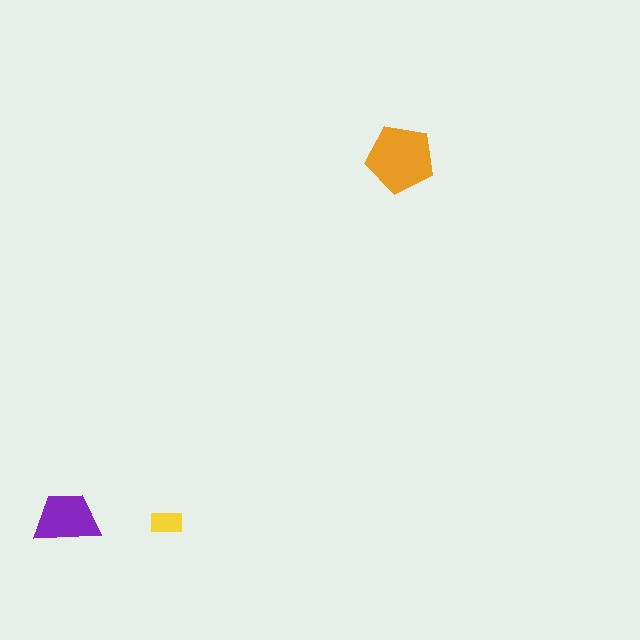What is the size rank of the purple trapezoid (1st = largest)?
2nd.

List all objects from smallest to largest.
The yellow rectangle, the purple trapezoid, the orange pentagon.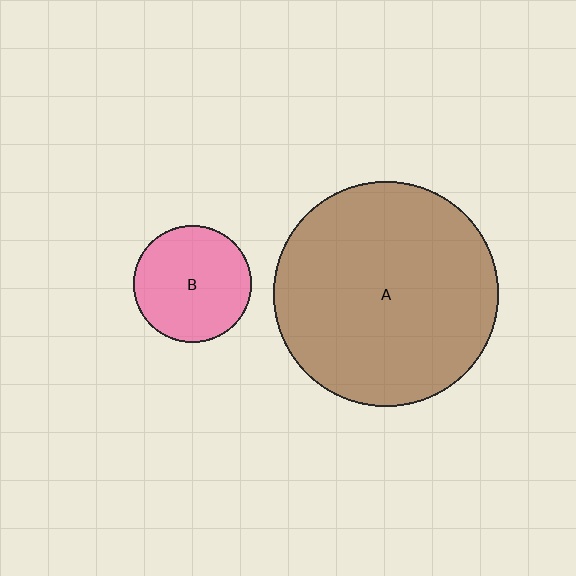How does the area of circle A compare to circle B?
Approximately 3.7 times.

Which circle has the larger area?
Circle A (brown).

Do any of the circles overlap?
No, none of the circles overlap.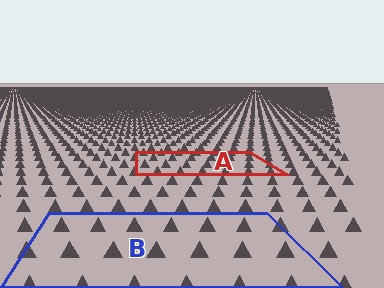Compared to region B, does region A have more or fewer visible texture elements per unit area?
Region A has more texture elements per unit area — they are packed more densely because it is farther away.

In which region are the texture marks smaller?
The texture marks are smaller in region A, because it is farther away.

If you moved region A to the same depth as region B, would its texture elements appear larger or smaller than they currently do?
They would appear larger. At a closer depth, the same texture elements are projected at a bigger on-screen size.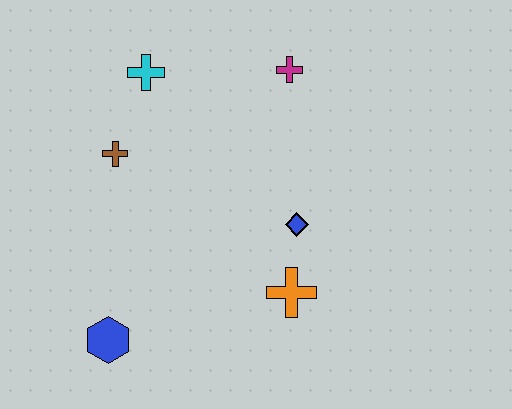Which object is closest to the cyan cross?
The brown cross is closest to the cyan cross.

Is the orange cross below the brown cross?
Yes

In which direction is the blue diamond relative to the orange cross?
The blue diamond is above the orange cross.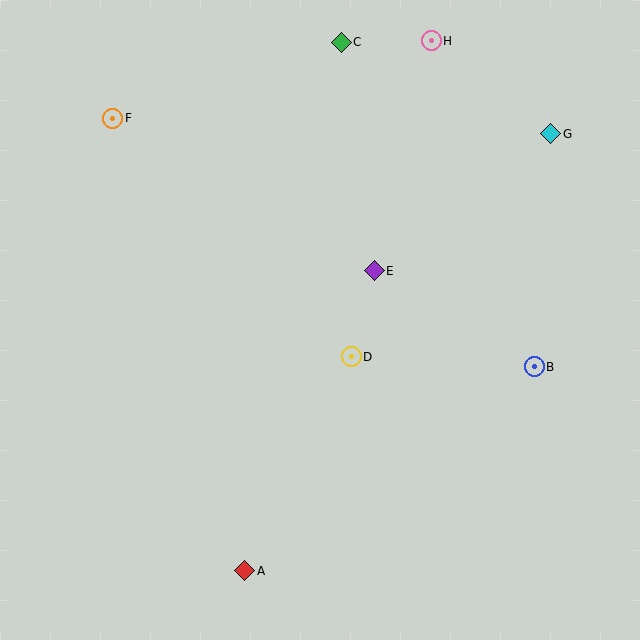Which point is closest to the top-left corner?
Point F is closest to the top-left corner.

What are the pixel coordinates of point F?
Point F is at (113, 118).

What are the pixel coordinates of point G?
Point G is at (551, 134).